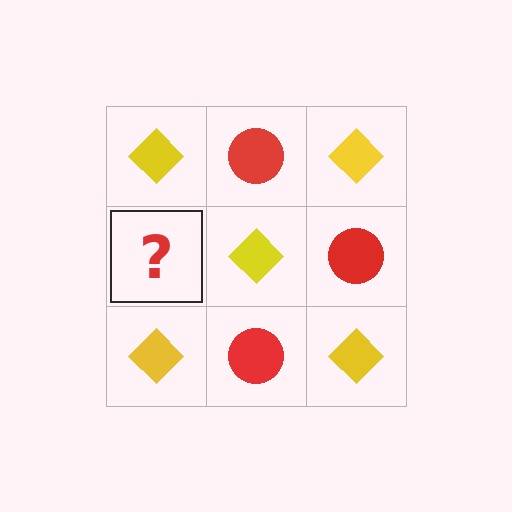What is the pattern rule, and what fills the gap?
The rule is that it alternates yellow diamond and red circle in a checkerboard pattern. The gap should be filled with a red circle.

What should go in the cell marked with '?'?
The missing cell should contain a red circle.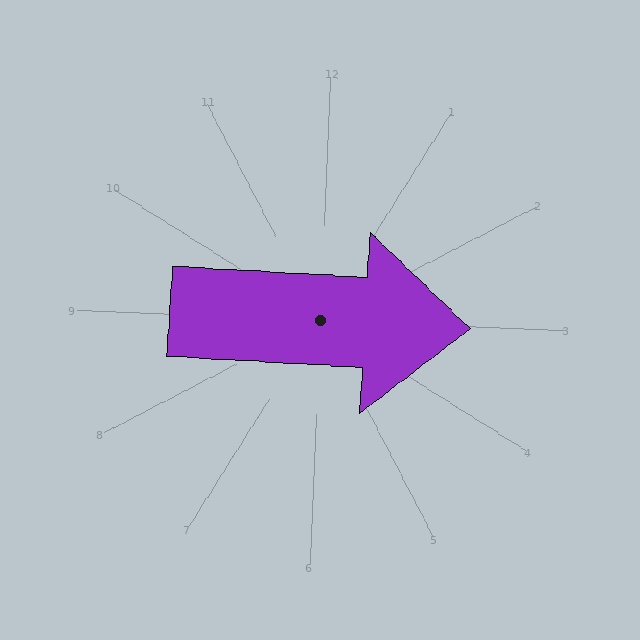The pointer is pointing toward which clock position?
Roughly 3 o'clock.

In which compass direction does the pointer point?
East.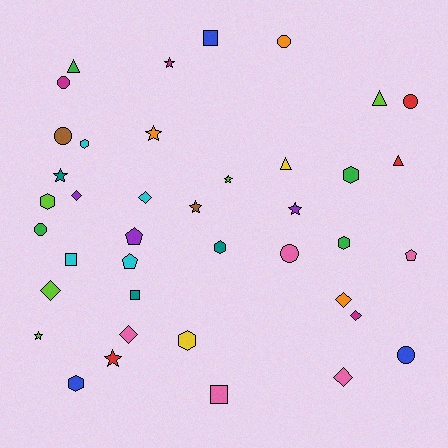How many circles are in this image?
There are 7 circles.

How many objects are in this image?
There are 40 objects.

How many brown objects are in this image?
There are 2 brown objects.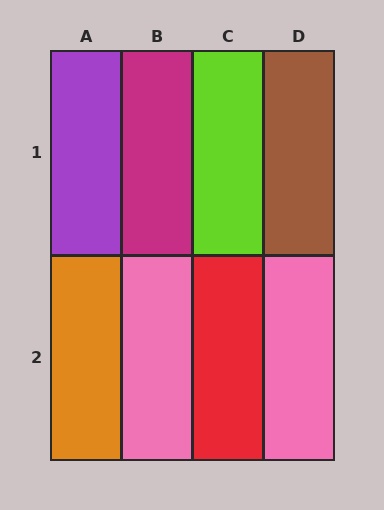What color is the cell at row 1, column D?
Brown.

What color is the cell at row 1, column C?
Lime.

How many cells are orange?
1 cell is orange.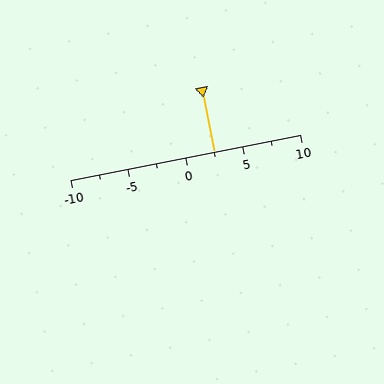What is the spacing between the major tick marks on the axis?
The major ticks are spaced 5 apart.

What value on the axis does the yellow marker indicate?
The marker indicates approximately 2.5.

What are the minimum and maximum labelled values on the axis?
The axis runs from -10 to 10.